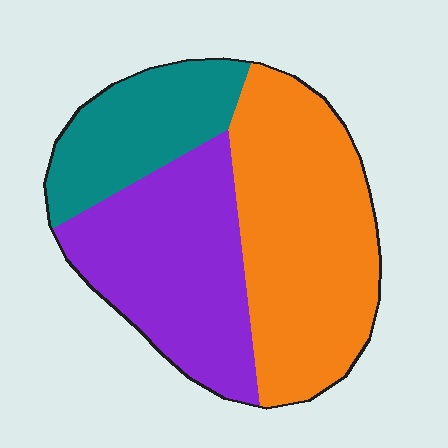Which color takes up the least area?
Teal, at roughly 20%.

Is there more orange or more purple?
Orange.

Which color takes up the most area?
Orange, at roughly 45%.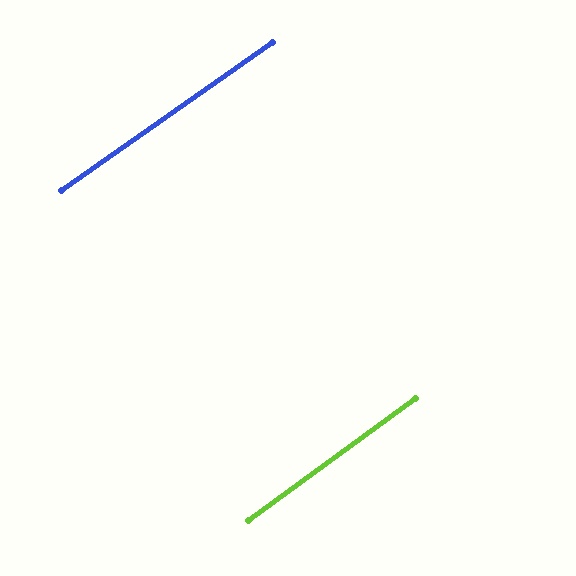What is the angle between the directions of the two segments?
Approximately 1 degree.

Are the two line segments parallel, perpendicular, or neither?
Parallel — their directions differ by only 1.1°.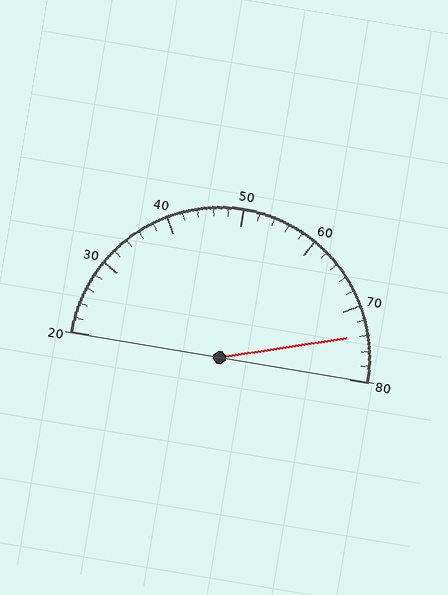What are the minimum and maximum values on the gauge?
The gauge ranges from 20 to 80.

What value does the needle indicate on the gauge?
The needle indicates approximately 74.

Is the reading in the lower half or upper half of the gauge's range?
The reading is in the upper half of the range (20 to 80).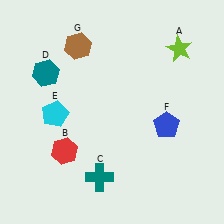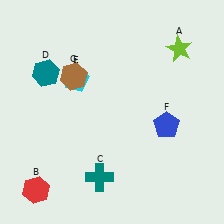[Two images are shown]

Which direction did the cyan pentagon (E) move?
The cyan pentagon (E) moved up.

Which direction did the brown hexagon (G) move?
The brown hexagon (G) moved down.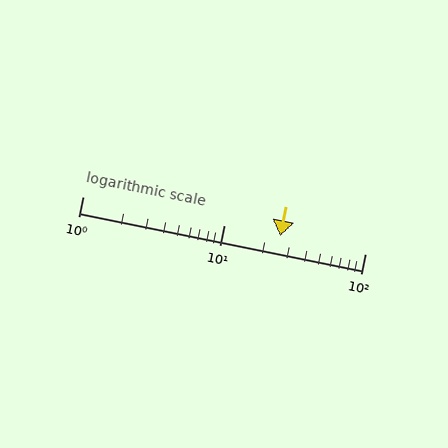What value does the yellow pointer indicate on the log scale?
The pointer indicates approximately 25.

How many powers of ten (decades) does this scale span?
The scale spans 2 decades, from 1 to 100.